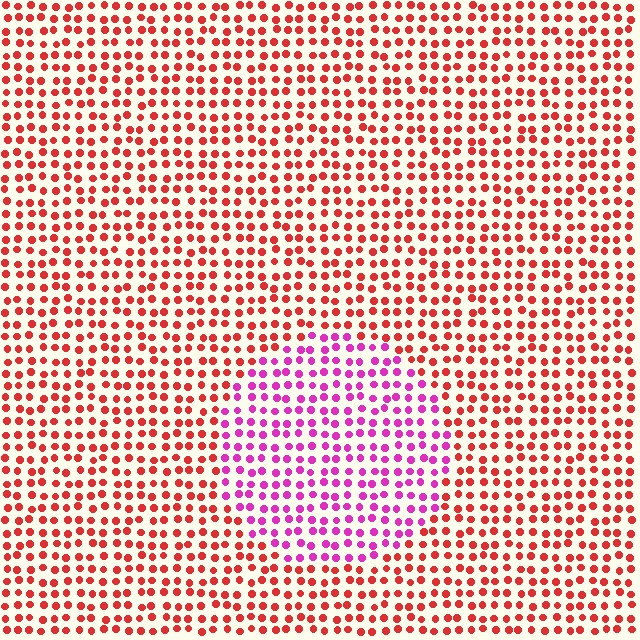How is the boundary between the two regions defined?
The boundary is defined purely by a slight shift in hue (about 49 degrees). Spacing, size, and orientation are identical on both sides.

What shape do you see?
I see a circle.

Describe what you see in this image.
The image is filled with small red elements in a uniform arrangement. A circle-shaped region is visible where the elements are tinted to a slightly different hue, forming a subtle color boundary.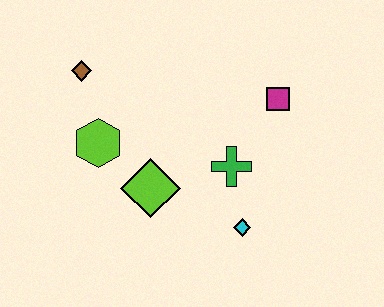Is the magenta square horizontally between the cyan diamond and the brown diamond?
No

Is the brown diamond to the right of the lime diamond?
No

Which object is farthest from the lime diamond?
The magenta square is farthest from the lime diamond.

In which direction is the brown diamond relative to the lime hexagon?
The brown diamond is above the lime hexagon.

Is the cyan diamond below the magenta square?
Yes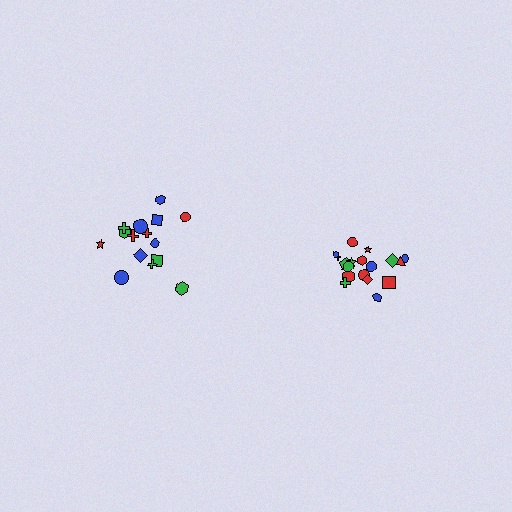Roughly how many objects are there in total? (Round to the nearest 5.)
Roughly 35 objects in total.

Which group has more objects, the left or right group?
The right group.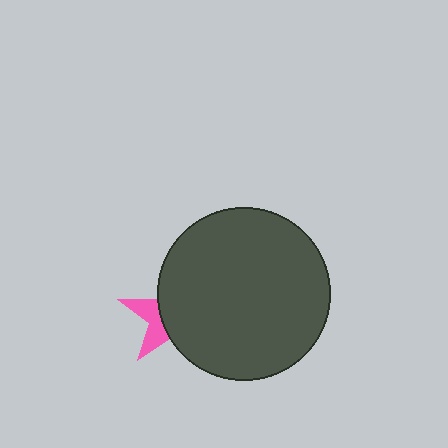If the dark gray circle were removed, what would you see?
You would see the complete pink star.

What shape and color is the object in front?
The object in front is a dark gray circle.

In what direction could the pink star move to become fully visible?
The pink star could move left. That would shift it out from behind the dark gray circle entirely.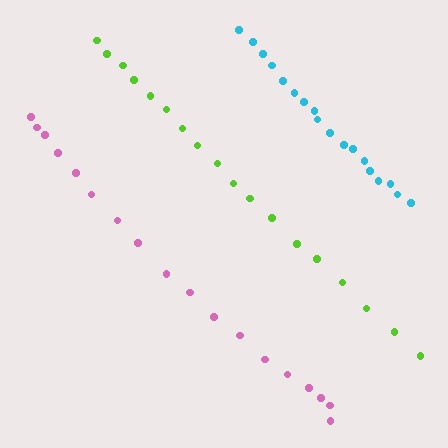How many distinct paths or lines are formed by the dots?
There are 3 distinct paths.